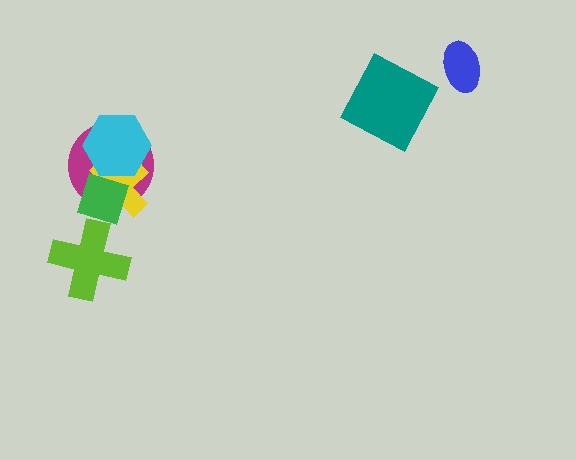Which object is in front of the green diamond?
The lime cross is in front of the green diamond.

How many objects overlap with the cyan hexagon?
3 objects overlap with the cyan hexagon.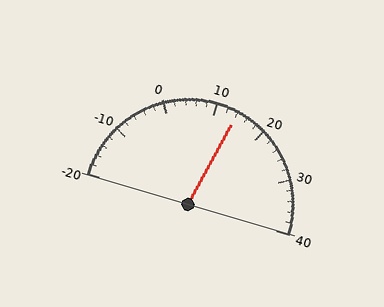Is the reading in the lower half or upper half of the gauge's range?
The reading is in the upper half of the range (-20 to 40).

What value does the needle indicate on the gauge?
The needle indicates approximately 14.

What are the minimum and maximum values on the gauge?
The gauge ranges from -20 to 40.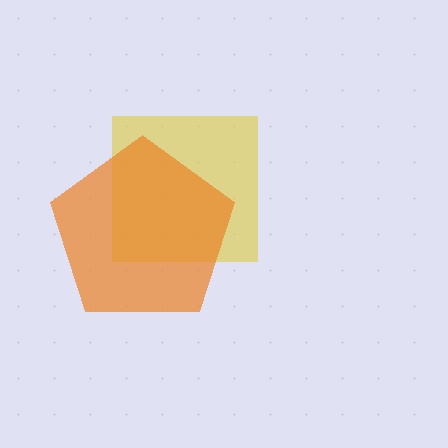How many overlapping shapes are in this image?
There are 2 overlapping shapes in the image.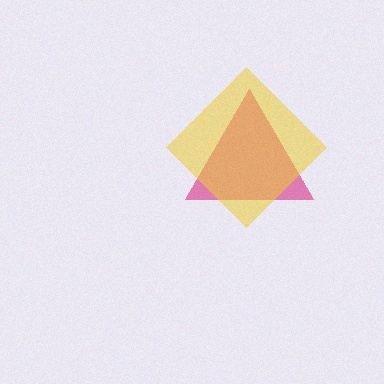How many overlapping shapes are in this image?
There are 2 overlapping shapes in the image.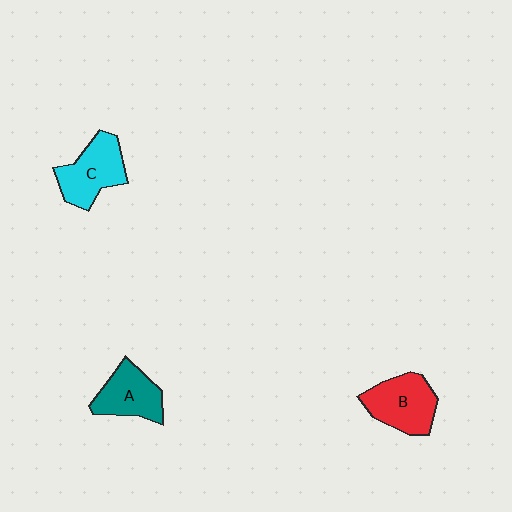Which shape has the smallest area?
Shape A (teal).